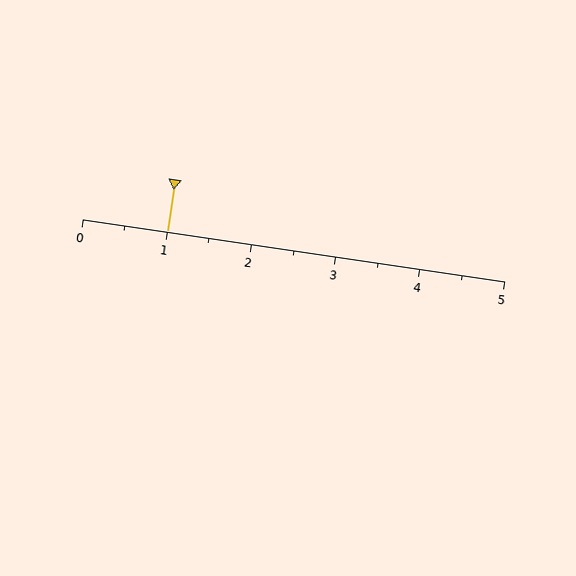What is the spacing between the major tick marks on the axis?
The major ticks are spaced 1 apart.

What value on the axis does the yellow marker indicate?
The marker indicates approximately 1.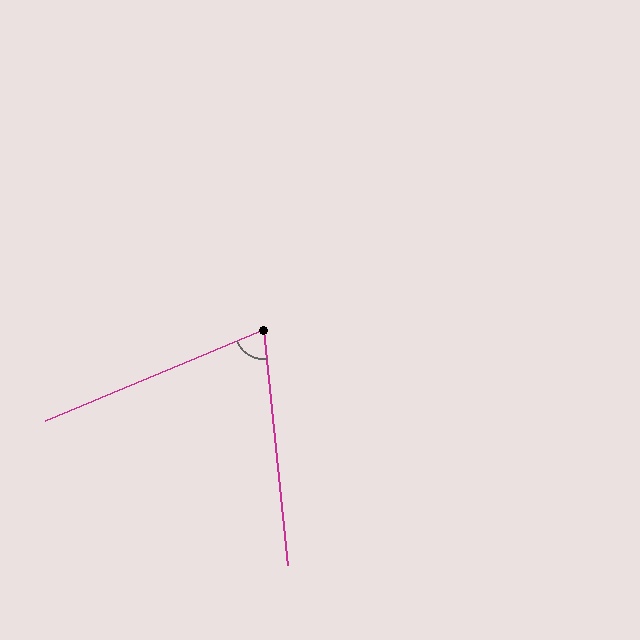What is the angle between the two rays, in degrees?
Approximately 73 degrees.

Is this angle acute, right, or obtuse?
It is acute.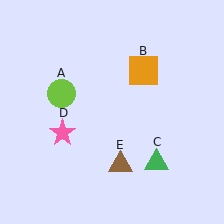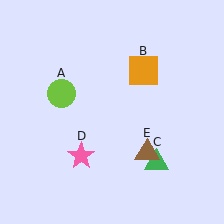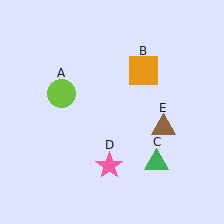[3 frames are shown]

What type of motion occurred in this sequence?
The pink star (object D), brown triangle (object E) rotated counterclockwise around the center of the scene.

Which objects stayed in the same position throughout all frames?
Lime circle (object A) and orange square (object B) and green triangle (object C) remained stationary.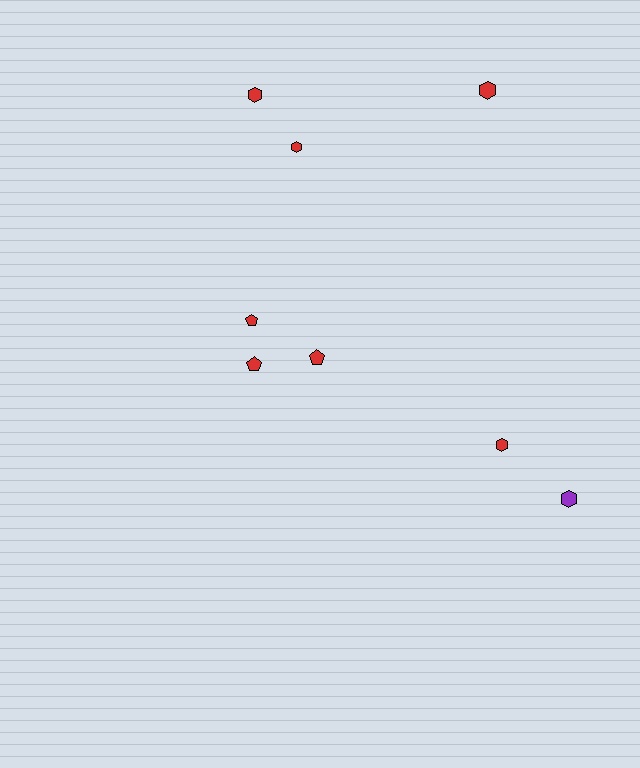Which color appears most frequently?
Red, with 7 objects.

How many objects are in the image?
There are 8 objects.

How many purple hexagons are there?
There is 1 purple hexagon.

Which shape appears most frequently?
Hexagon, with 5 objects.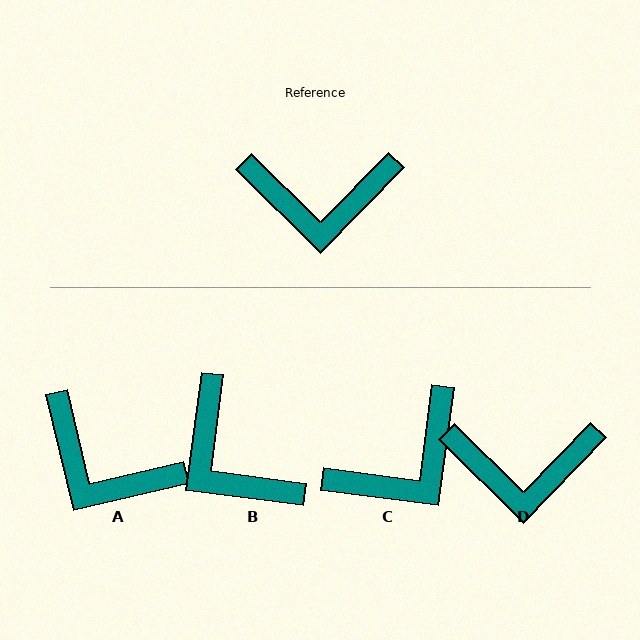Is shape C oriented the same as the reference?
No, it is off by about 37 degrees.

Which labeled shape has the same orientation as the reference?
D.